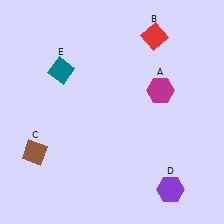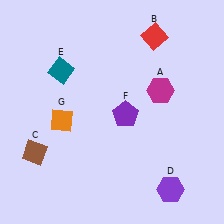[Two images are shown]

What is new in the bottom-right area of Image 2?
A purple pentagon (F) was added in the bottom-right area of Image 2.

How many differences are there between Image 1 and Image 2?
There are 2 differences between the two images.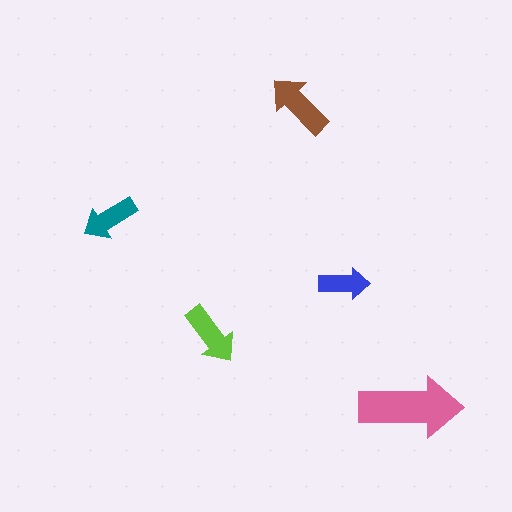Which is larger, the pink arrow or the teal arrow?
The pink one.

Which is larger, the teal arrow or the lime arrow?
The lime one.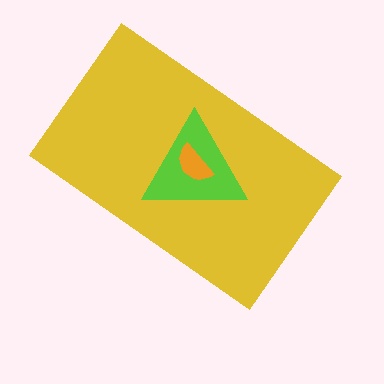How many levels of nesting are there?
3.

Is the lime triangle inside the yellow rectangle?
Yes.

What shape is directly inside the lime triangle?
The orange semicircle.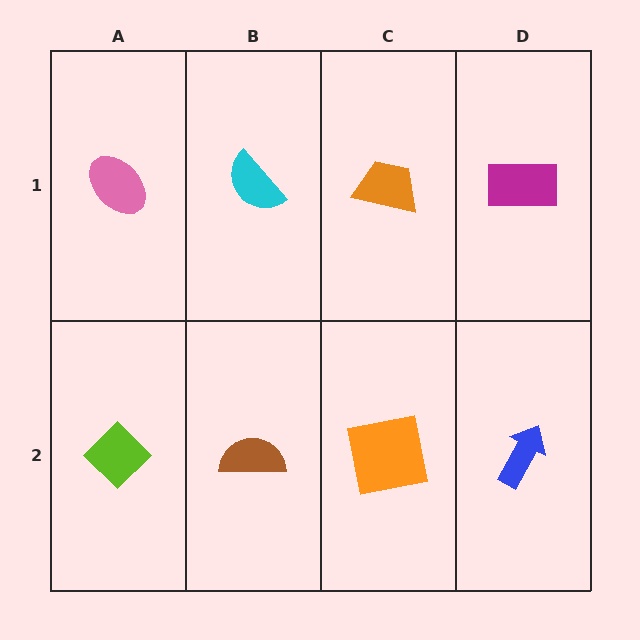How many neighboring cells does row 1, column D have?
2.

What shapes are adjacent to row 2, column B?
A cyan semicircle (row 1, column B), a lime diamond (row 2, column A), an orange square (row 2, column C).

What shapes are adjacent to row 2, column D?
A magenta rectangle (row 1, column D), an orange square (row 2, column C).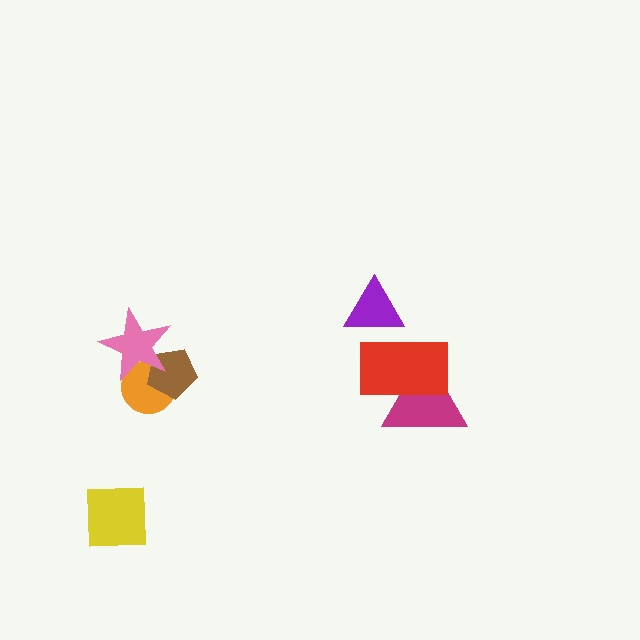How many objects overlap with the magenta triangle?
1 object overlaps with the magenta triangle.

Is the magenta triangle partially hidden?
Yes, it is partially covered by another shape.